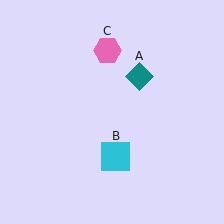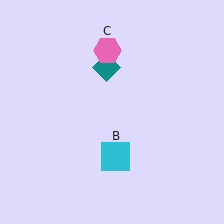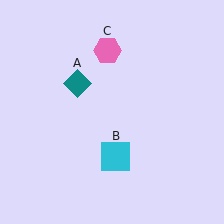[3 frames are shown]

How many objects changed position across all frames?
1 object changed position: teal diamond (object A).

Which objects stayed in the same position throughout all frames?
Cyan square (object B) and pink hexagon (object C) remained stationary.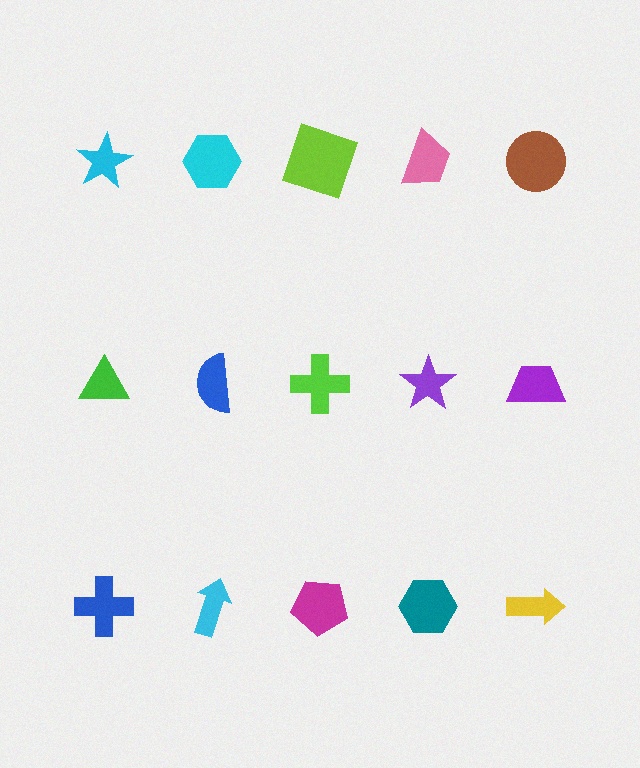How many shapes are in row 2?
5 shapes.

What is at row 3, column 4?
A teal hexagon.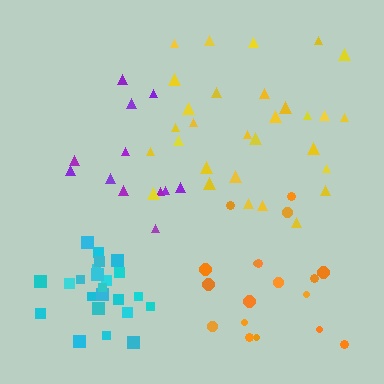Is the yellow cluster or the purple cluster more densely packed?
Yellow.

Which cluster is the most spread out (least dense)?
Orange.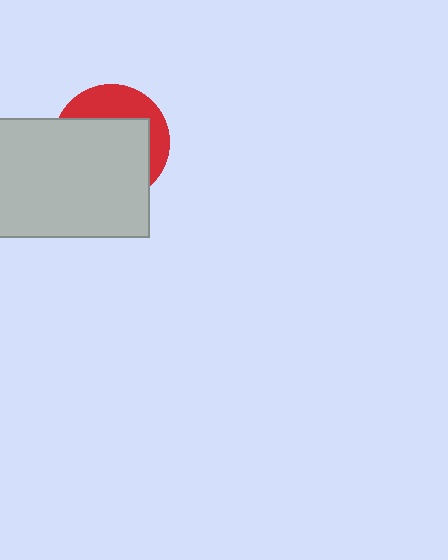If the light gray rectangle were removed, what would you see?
You would see the complete red circle.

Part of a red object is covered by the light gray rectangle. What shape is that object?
It is a circle.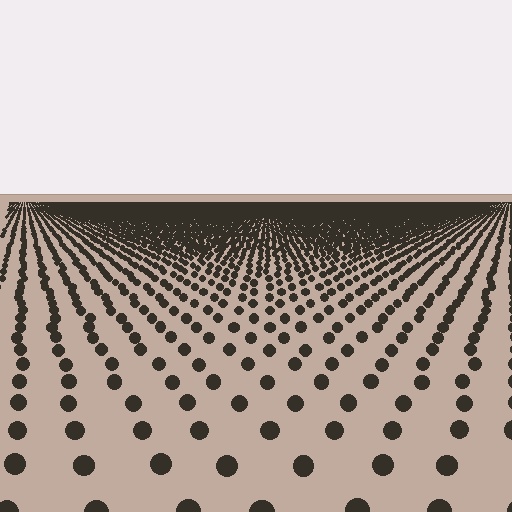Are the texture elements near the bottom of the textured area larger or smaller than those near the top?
Larger. Near the bottom, elements are closer to the viewer and appear at a bigger on-screen size.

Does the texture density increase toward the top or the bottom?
Density increases toward the top.